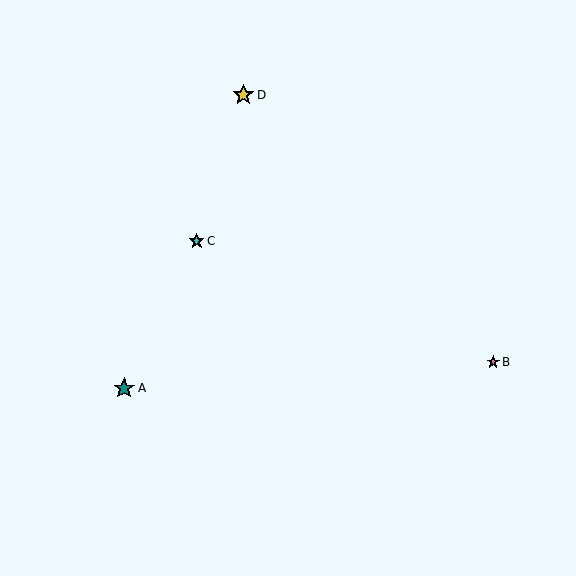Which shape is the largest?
The teal star (labeled A) is the largest.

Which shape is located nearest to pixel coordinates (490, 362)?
The pink star (labeled B) at (493, 362) is nearest to that location.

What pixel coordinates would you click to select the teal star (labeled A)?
Click at (124, 388) to select the teal star A.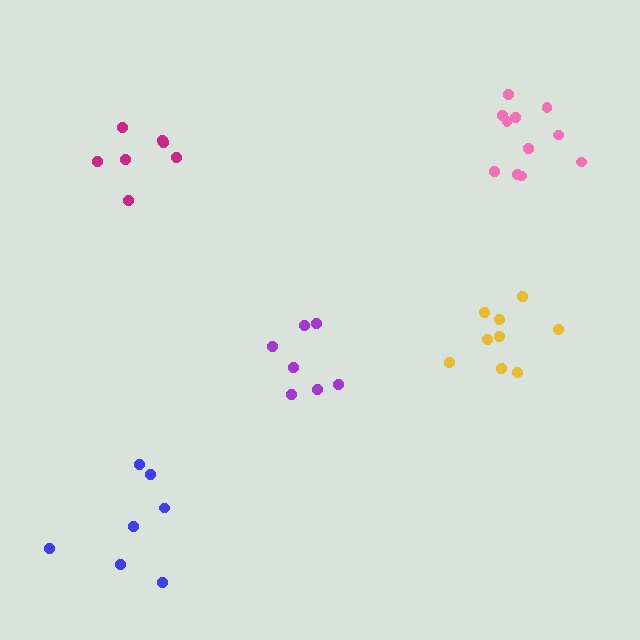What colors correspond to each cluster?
The clusters are colored: purple, blue, yellow, magenta, pink.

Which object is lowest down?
The blue cluster is bottommost.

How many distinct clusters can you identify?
There are 5 distinct clusters.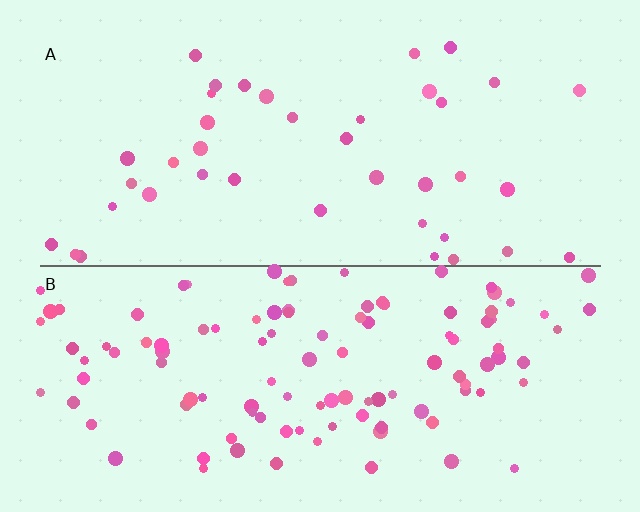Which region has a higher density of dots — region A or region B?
B (the bottom).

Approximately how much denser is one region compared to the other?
Approximately 2.8× — region B over region A.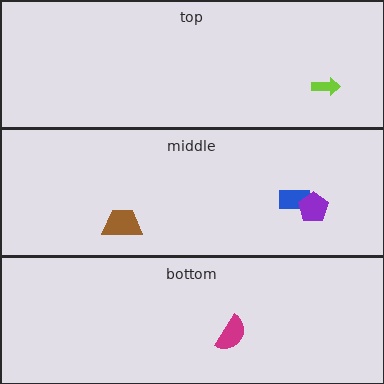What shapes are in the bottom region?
The magenta semicircle.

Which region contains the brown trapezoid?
The middle region.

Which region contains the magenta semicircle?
The bottom region.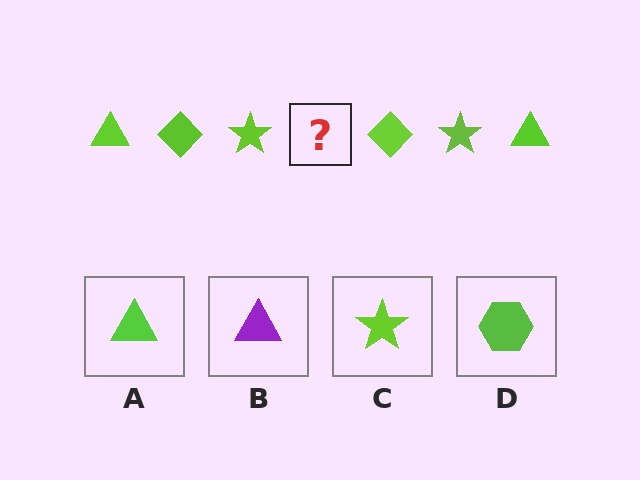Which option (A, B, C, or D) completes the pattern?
A.